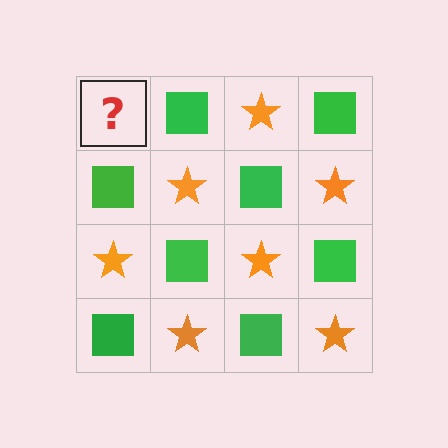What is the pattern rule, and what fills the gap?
The rule is that it alternates orange star and green square in a checkerboard pattern. The gap should be filled with an orange star.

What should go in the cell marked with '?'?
The missing cell should contain an orange star.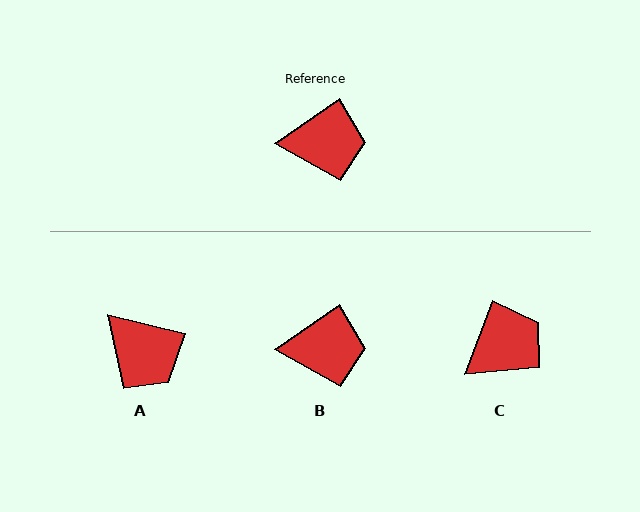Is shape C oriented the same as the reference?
No, it is off by about 34 degrees.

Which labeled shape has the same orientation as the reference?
B.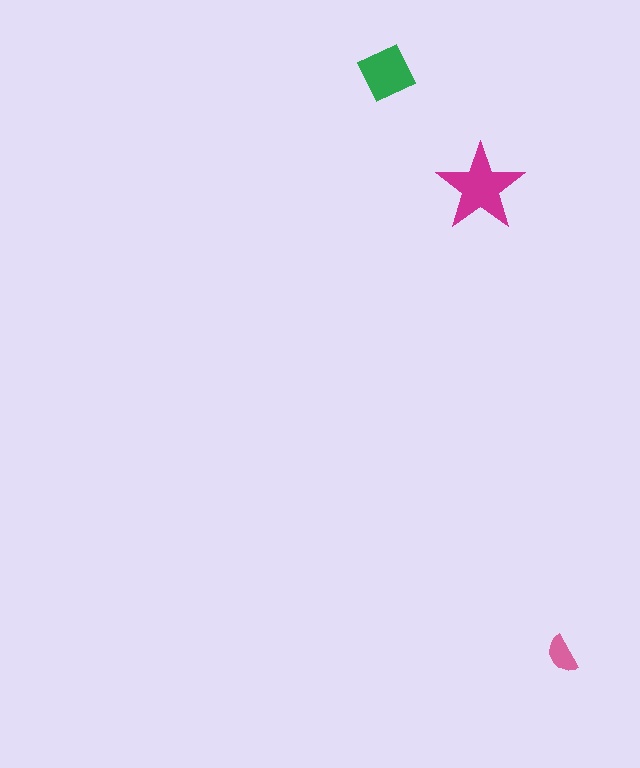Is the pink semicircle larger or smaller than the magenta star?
Smaller.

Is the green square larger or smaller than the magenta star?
Smaller.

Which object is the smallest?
The pink semicircle.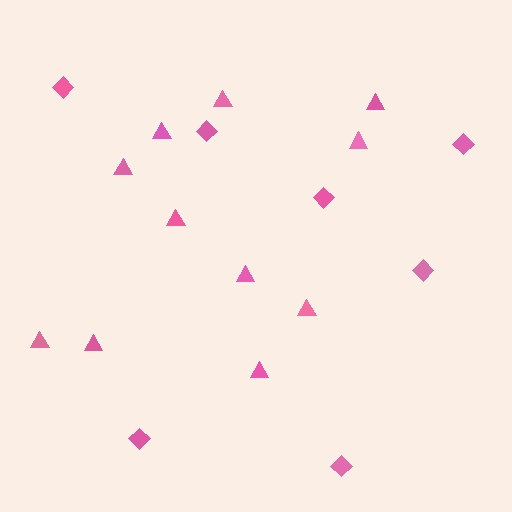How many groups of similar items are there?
There are 2 groups: one group of diamonds (7) and one group of triangles (11).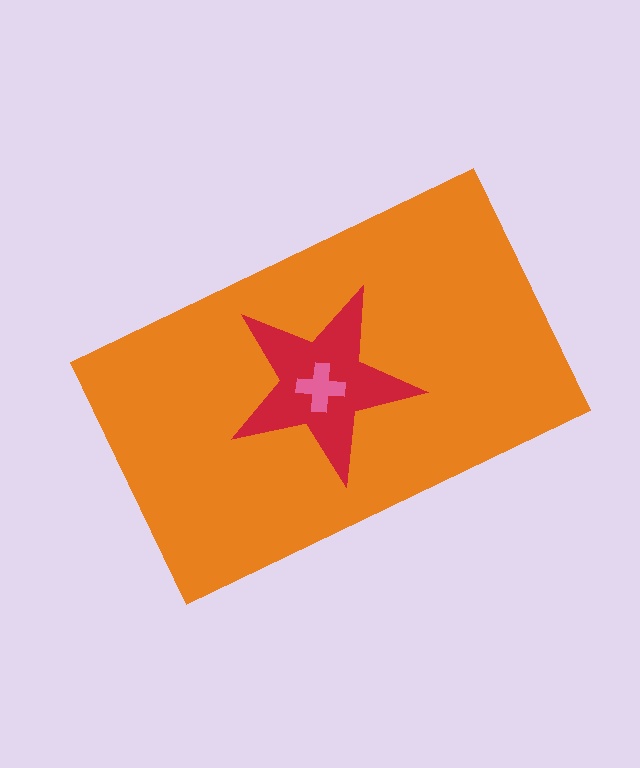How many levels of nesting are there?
3.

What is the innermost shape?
The pink cross.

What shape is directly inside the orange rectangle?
The red star.